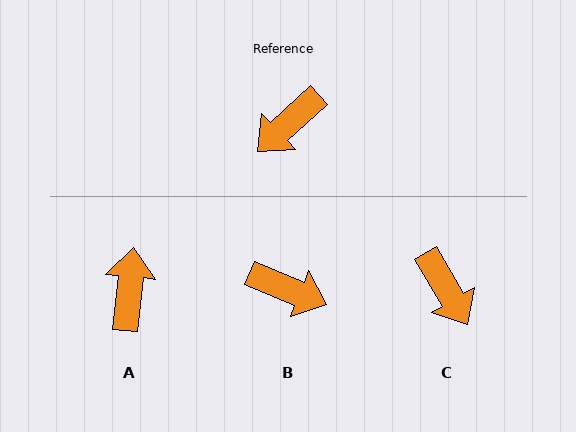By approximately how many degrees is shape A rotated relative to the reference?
Approximately 138 degrees clockwise.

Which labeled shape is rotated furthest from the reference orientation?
A, about 138 degrees away.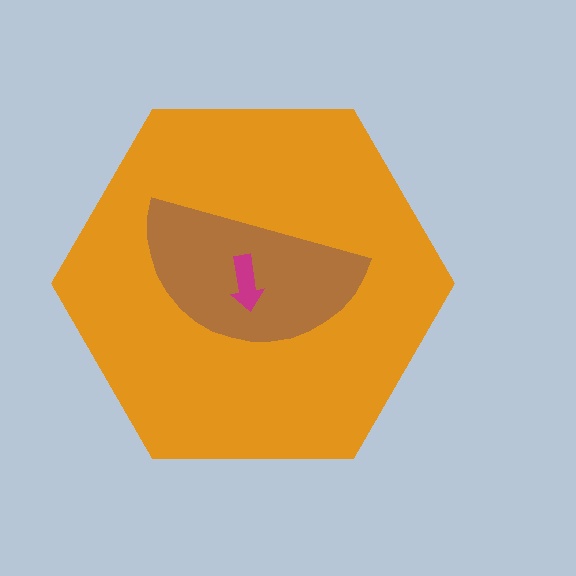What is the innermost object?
The magenta arrow.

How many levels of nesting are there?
3.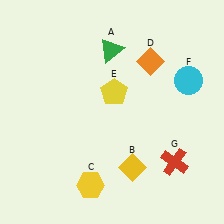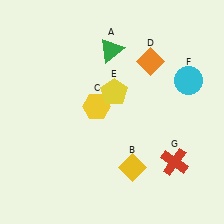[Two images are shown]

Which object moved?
The yellow hexagon (C) moved up.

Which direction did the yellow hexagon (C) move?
The yellow hexagon (C) moved up.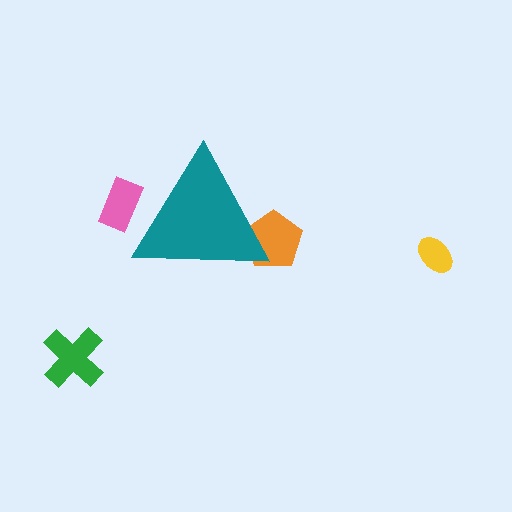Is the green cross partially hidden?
No, the green cross is fully visible.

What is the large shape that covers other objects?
A teal triangle.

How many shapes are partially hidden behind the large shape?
2 shapes are partially hidden.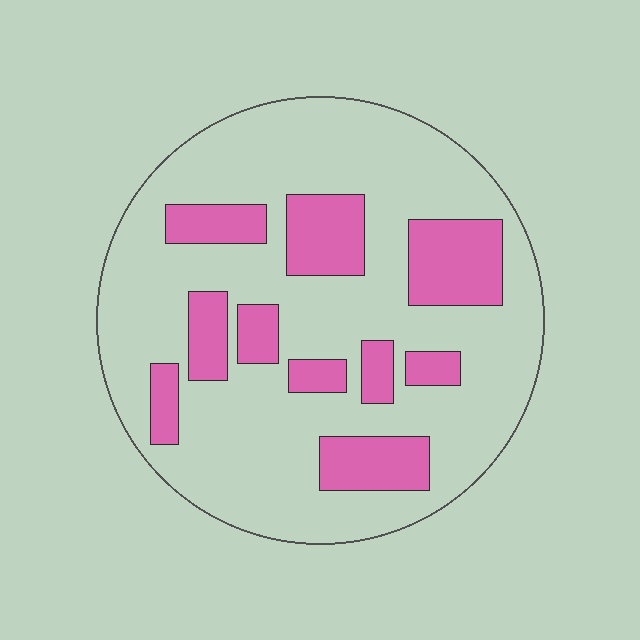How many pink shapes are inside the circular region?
10.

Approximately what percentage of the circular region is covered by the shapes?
Approximately 25%.